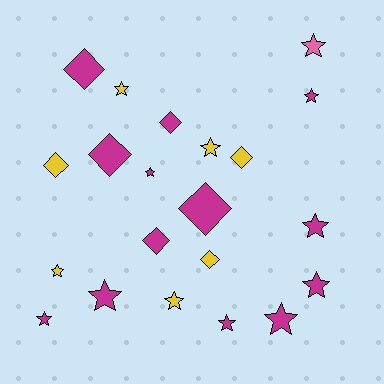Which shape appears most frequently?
Star, with 13 objects.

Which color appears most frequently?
Magenta, with 13 objects.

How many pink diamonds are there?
There are no pink diamonds.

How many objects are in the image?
There are 21 objects.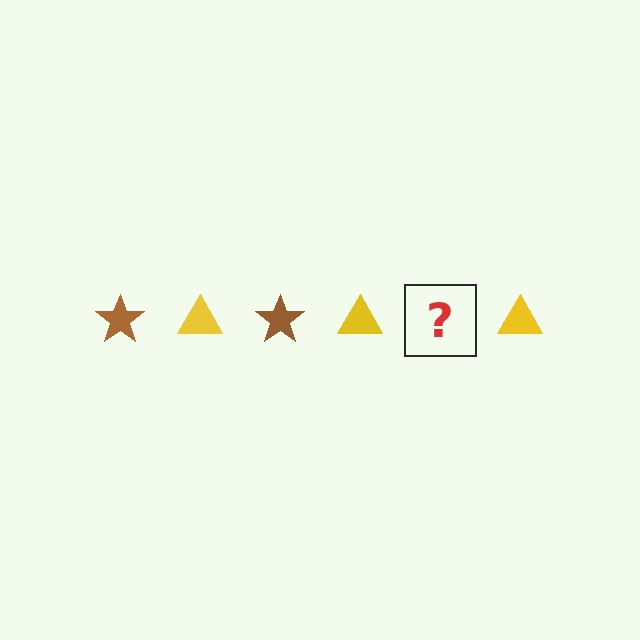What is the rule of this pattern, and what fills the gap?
The rule is that the pattern alternates between brown star and yellow triangle. The gap should be filled with a brown star.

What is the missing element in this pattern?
The missing element is a brown star.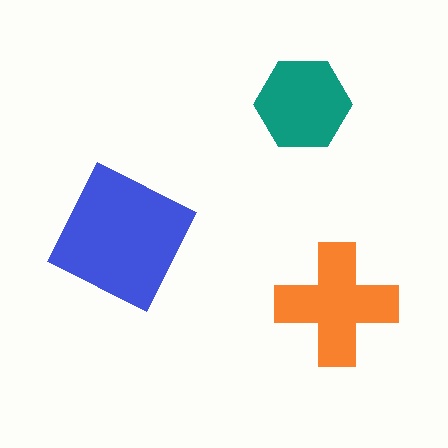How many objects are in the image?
There are 3 objects in the image.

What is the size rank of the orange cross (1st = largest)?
2nd.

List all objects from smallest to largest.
The teal hexagon, the orange cross, the blue square.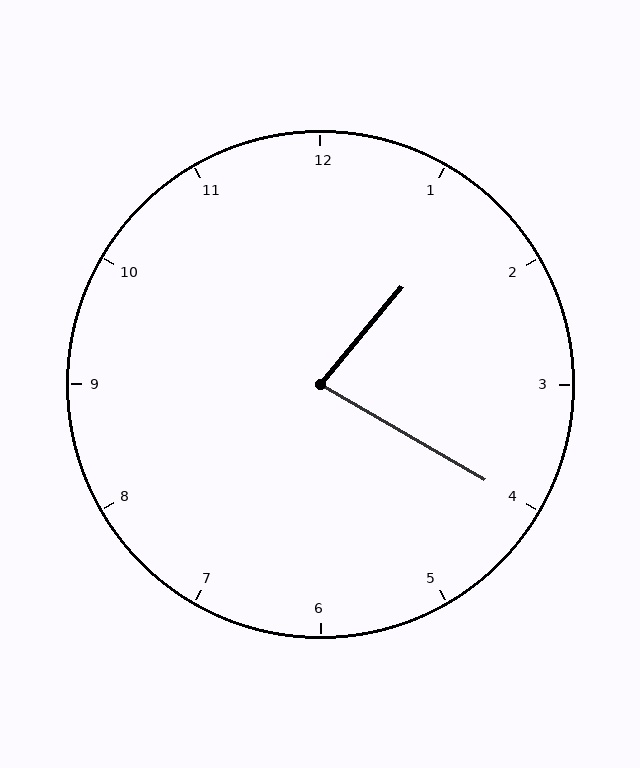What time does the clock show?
1:20.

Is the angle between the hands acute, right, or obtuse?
It is acute.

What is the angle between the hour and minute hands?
Approximately 80 degrees.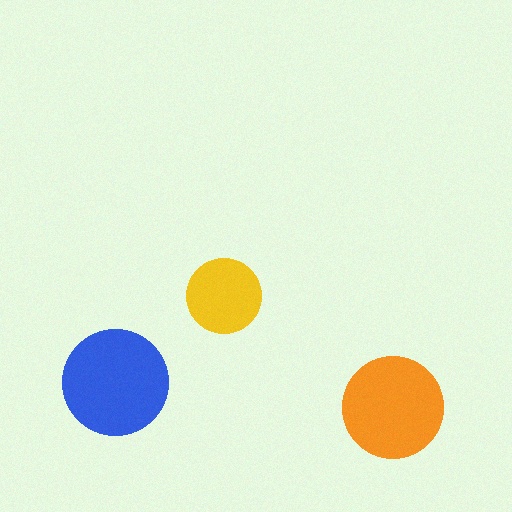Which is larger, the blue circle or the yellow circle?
The blue one.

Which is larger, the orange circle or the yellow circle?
The orange one.